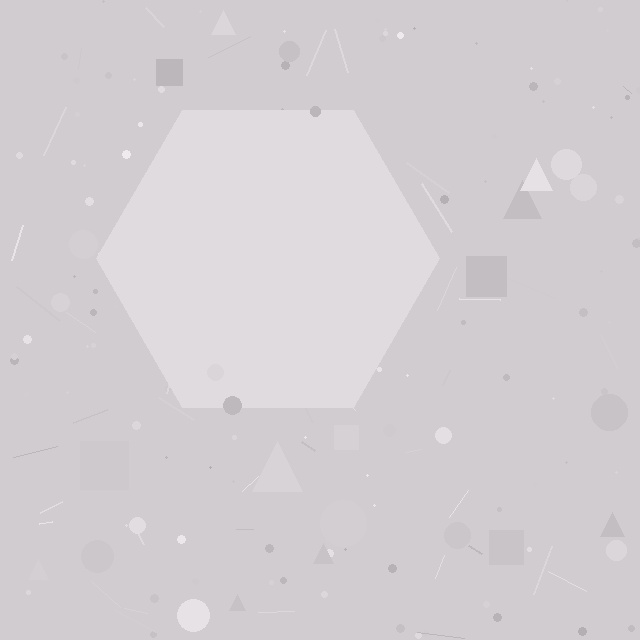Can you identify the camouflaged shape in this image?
The camouflaged shape is a hexagon.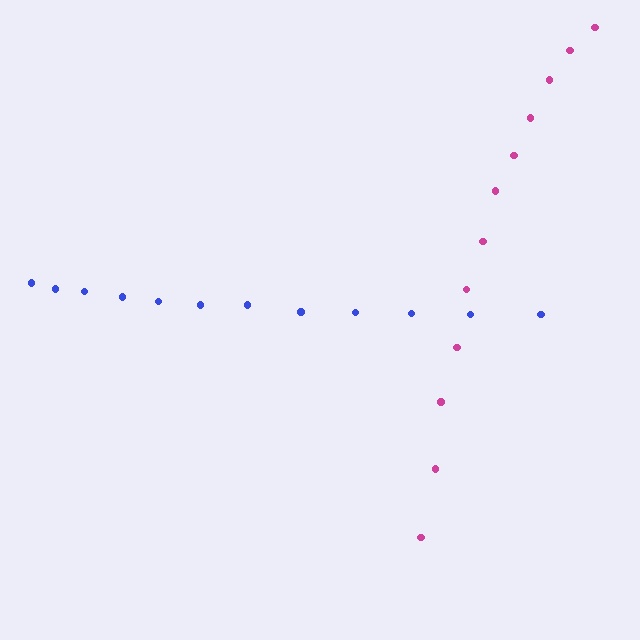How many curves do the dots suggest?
There are 2 distinct paths.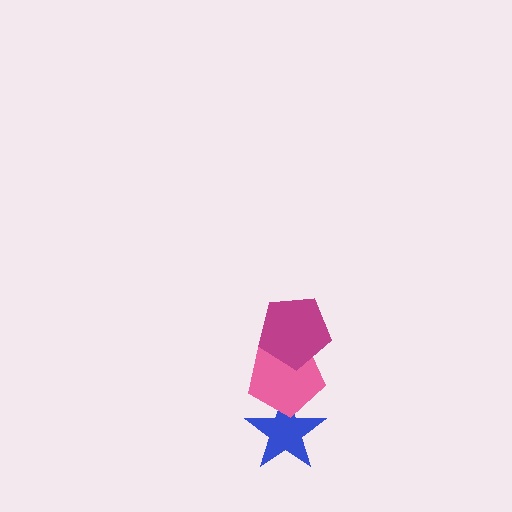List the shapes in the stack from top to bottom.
From top to bottom: the magenta pentagon, the pink pentagon, the blue star.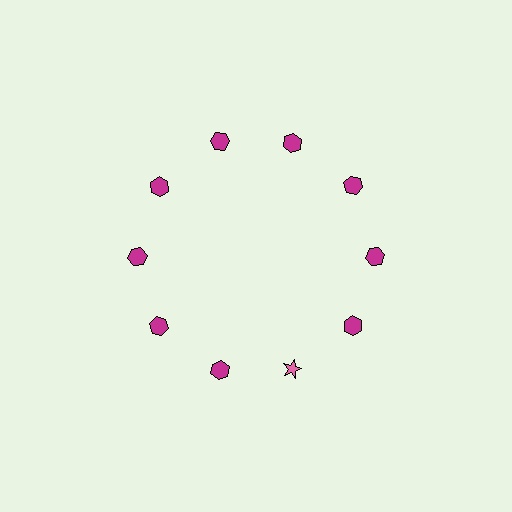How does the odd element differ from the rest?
It differs in both color (pink instead of magenta) and shape (star instead of hexagon).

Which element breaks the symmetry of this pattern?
The pink star at roughly the 5 o'clock position breaks the symmetry. All other shapes are magenta hexagons.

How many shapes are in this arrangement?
There are 10 shapes arranged in a ring pattern.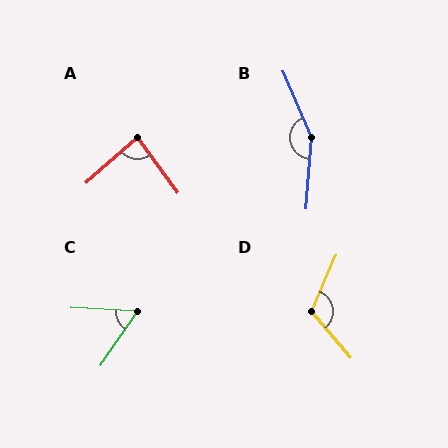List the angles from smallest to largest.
C (59°), A (85°), D (117°), B (152°).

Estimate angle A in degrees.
Approximately 85 degrees.